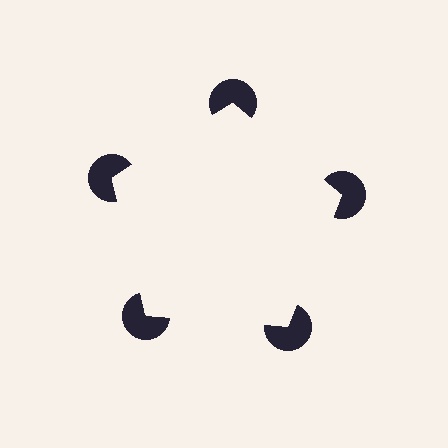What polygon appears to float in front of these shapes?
An illusory pentagon — its edges are inferred from the aligned wedge cuts in the pac-man discs, not physically drawn.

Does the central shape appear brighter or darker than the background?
It typically appears slightly brighter than the background, even though no actual brightness change is drawn.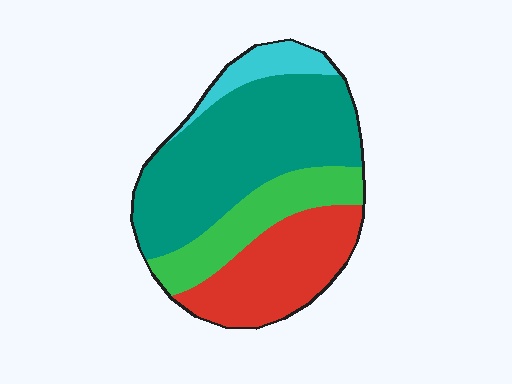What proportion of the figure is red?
Red covers about 25% of the figure.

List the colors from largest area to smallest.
From largest to smallest: teal, red, green, cyan.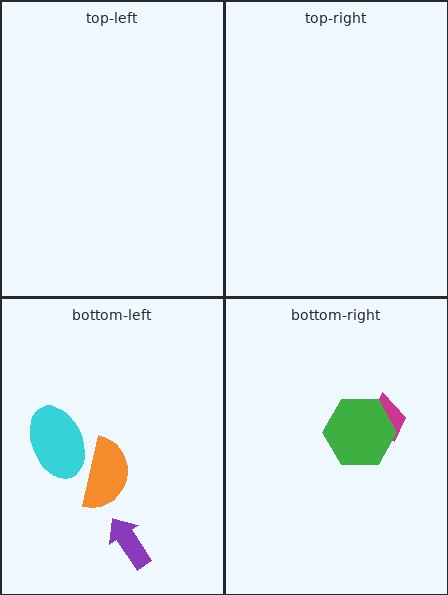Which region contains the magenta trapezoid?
The bottom-right region.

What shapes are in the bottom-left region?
The purple arrow, the orange semicircle, the cyan ellipse.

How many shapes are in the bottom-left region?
3.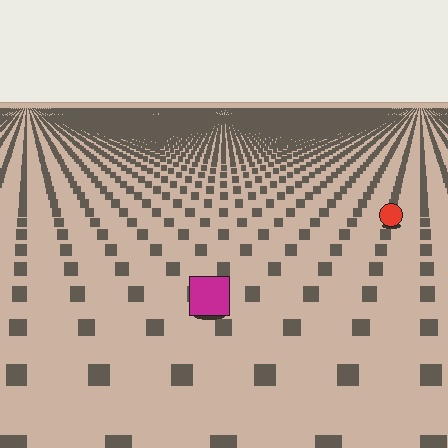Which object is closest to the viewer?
The magenta square is closest. The texture marks near it are larger and more spread out.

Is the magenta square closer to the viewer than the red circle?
Yes. The magenta square is closer — you can tell from the texture gradient: the ground texture is coarser near it.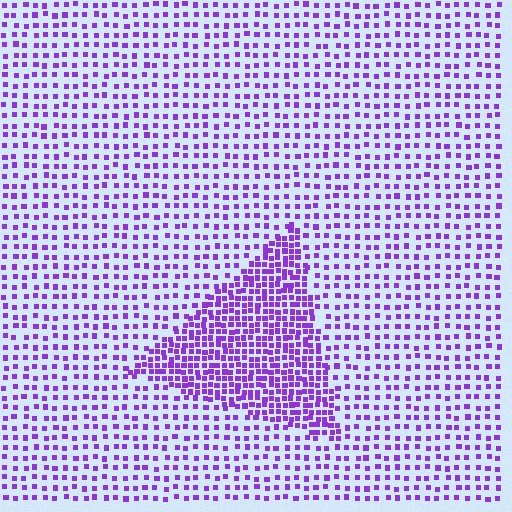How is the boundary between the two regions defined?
The boundary is defined by a change in element density (approximately 2.3x ratio). All elements are the same color, size, and shape.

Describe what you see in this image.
The image contains small purple elements arranged at two different densities. A triangle-shaped region is visible where the elements are more densely packed than the surrounding area.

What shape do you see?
I see a triangle.